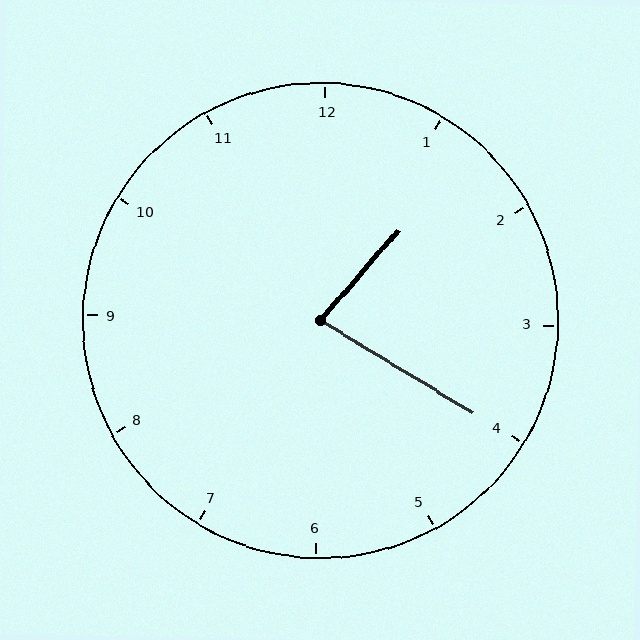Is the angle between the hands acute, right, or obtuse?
It is acute.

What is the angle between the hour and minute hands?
Approximately 80 degrees.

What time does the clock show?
1:20.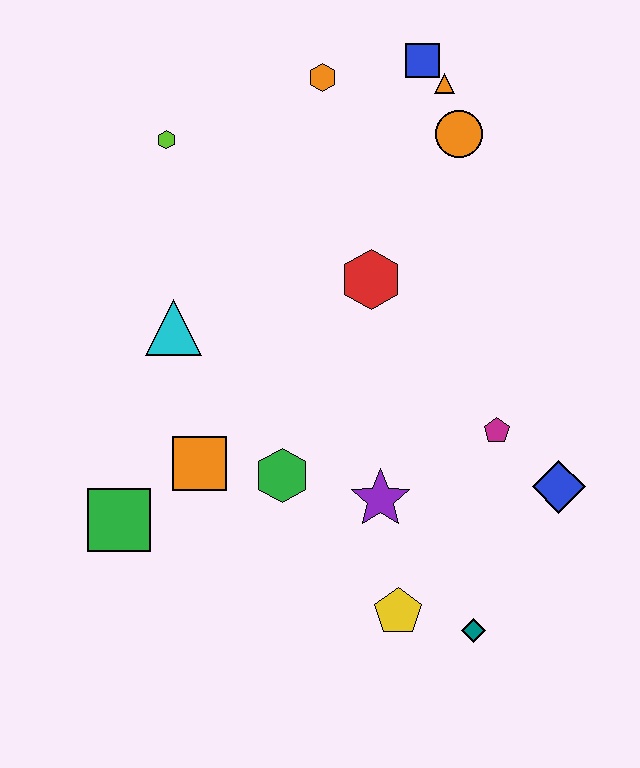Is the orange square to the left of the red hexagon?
Yes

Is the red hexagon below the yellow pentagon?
No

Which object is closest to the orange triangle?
The blue square is closest to the orange triangle.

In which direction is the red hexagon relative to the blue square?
The red hexagon is below the blue square.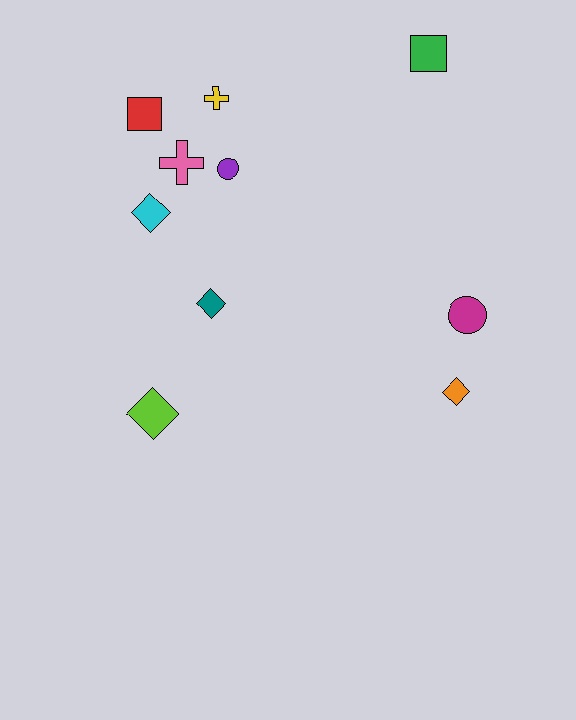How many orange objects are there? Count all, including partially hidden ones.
There is 1 orange object.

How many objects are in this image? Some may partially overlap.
There are 10 objects.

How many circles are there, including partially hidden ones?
There are 2 circles.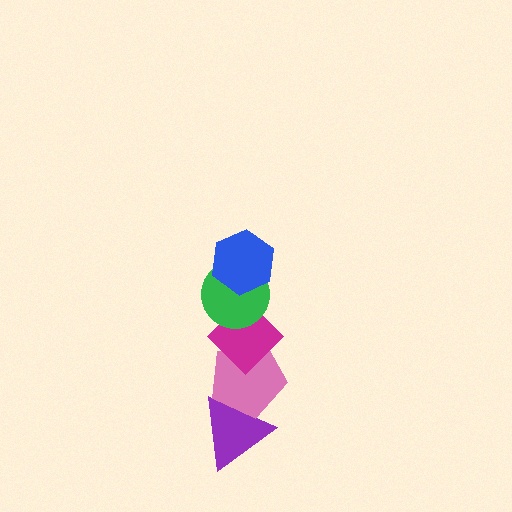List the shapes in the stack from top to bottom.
From top to bottom: the blue hexagon, the green circle, the magenta diamond, the pink pentagon, the purple triangle.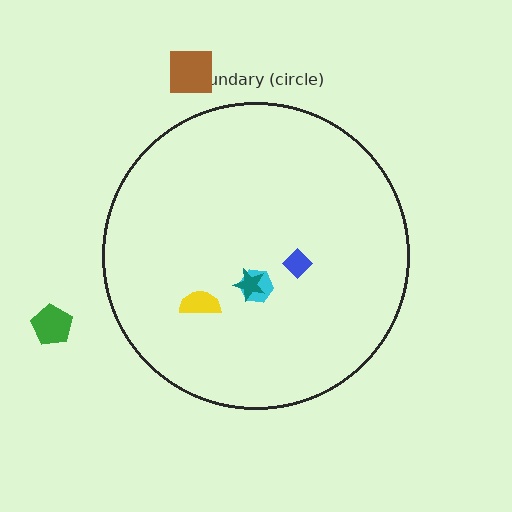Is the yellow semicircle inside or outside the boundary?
Inside.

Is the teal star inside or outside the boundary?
Inside.